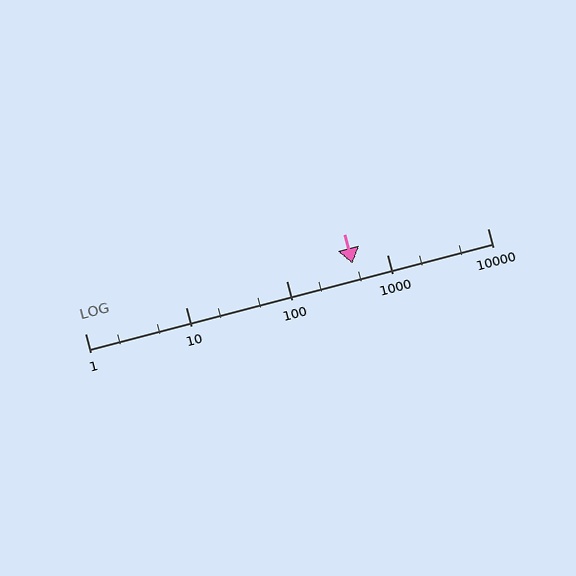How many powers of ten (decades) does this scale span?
The scale spans 4 decades, from 1 to 10000.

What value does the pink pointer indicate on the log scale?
The pointer indicates approximately 460.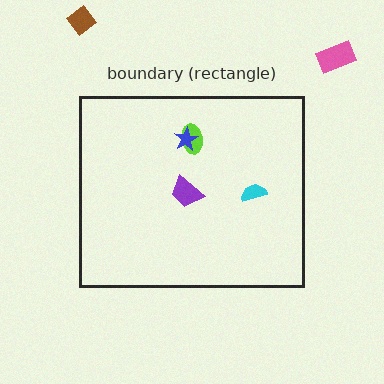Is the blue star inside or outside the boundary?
Inside.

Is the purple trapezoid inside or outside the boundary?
Inside.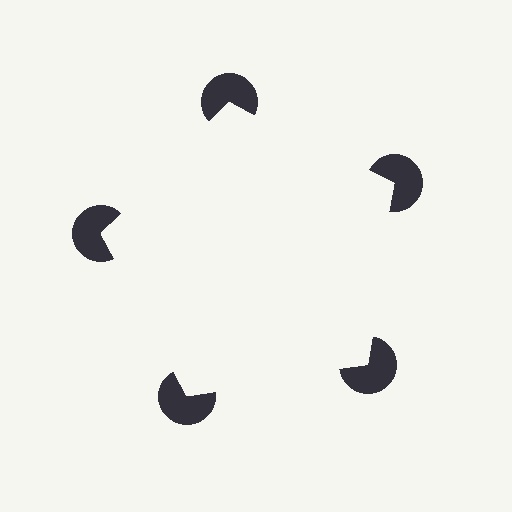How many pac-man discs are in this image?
There are 5 — one at each vertex of the illusory pentagon.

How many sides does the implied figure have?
5 sides.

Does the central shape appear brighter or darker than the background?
It typically appears slightly brighter than the background, even though no actual brightness change is drawn.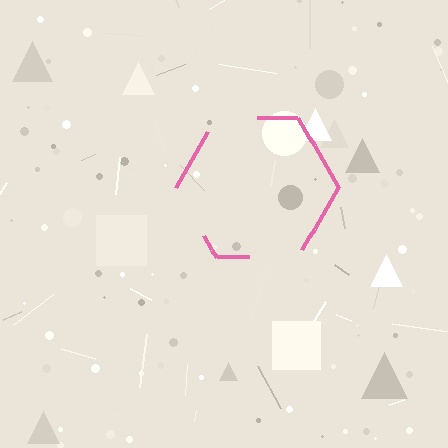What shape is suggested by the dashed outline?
The dashed outline suggests a hexagon.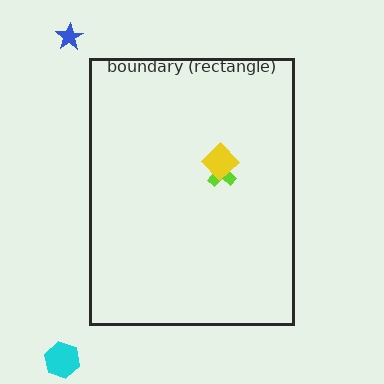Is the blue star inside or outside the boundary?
Outside.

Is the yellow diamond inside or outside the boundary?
Inside.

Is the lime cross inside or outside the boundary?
Inside.